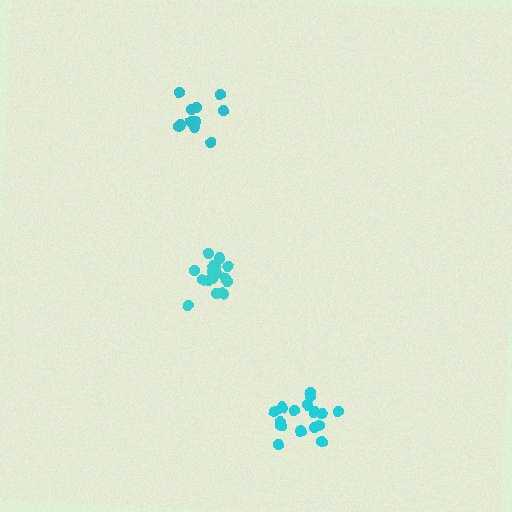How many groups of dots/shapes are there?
There are 3 groups.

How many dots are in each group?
Group 1: 11 dots, Group 2: 16 dots, Group 3: 17 dots (44 total).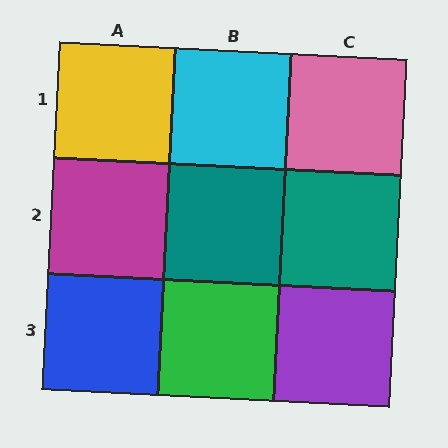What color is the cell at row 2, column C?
Teal.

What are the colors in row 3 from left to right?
Blue, green, purple.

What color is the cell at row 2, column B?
Teal.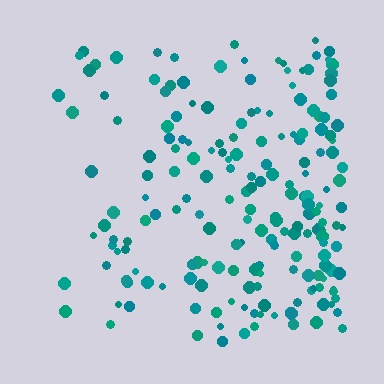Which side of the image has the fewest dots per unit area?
The left.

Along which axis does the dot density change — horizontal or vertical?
Horizontal.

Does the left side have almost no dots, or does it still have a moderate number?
Still a moderate number, just noticeably fewer than the right.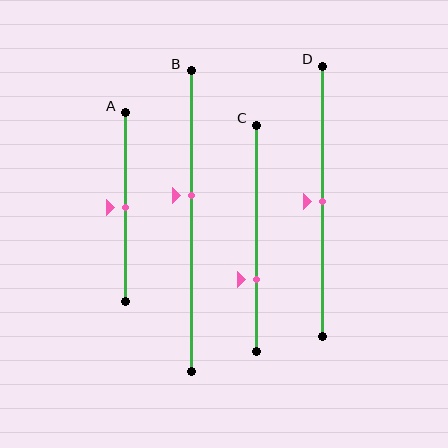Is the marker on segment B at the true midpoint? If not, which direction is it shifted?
No, the marker on segment B is shifted upward by about 8% of the segment length.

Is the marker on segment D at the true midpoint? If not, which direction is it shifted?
Yes, the marker on segment D is at the true midpoint.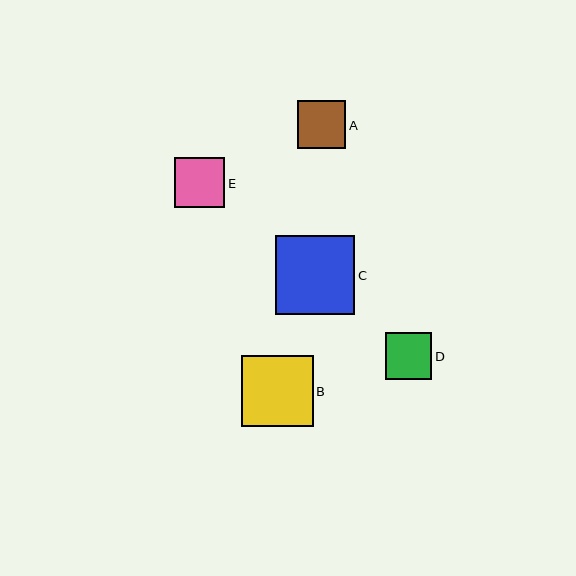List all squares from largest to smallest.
From largest to smallest: C, B, E, A, D.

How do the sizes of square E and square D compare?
Square E and square D are approximately the same size.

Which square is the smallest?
Square D is the smallest with a size of approximately 47 pixels.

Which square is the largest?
Square C is the largest with a size of approximately 79 pixels.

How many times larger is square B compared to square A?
Square B is approximately 1.5 times the size of square A.